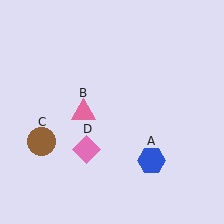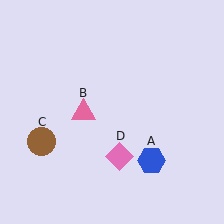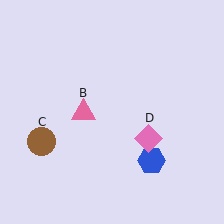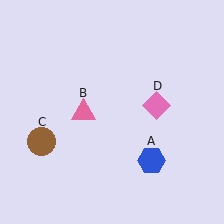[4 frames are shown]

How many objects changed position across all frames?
1 object changed position: pink diamond (object D).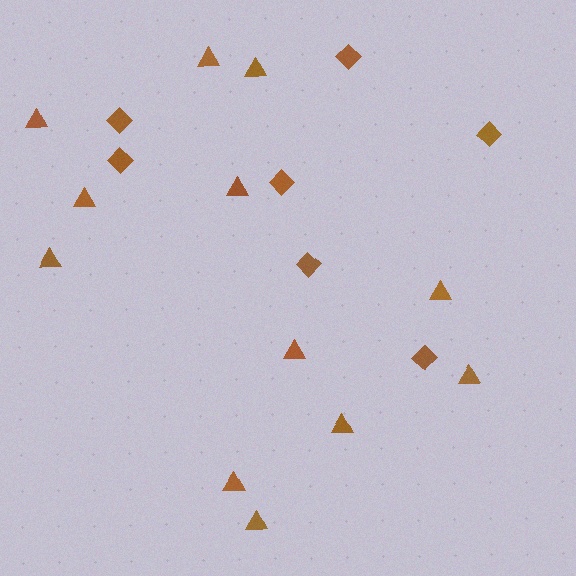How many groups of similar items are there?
There are 2 groups: one group of diamonds (7) and one group of triangles (12).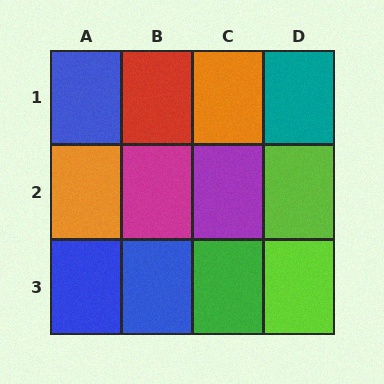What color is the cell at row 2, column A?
Orange.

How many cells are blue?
3 cells are blue.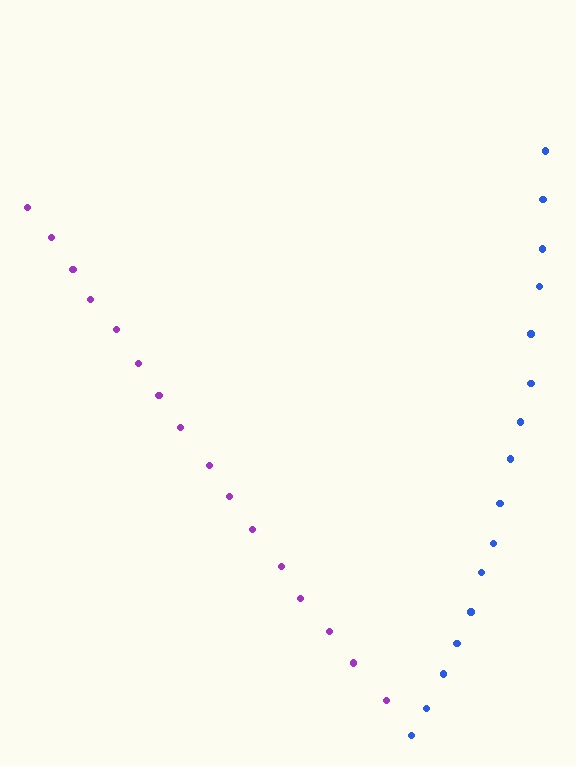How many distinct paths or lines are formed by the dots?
There are 2 distinct paths.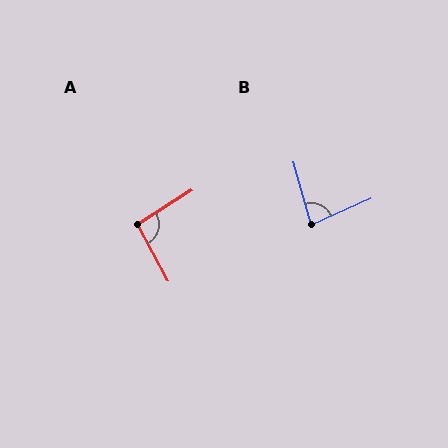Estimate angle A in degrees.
Approximately 94 degrees.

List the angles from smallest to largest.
B (81°), A (94°).